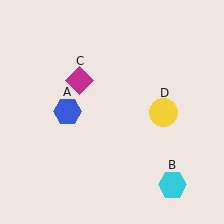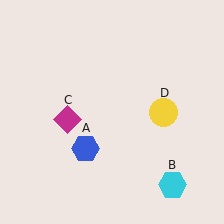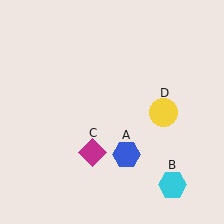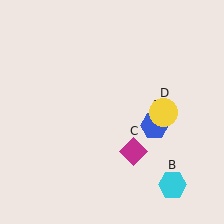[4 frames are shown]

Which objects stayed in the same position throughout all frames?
Cyan hexagon (object B) and yellow circle (object D) remained stationary.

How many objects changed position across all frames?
2 objects changed position: blue hexagon (object A), magenta diamond (object C).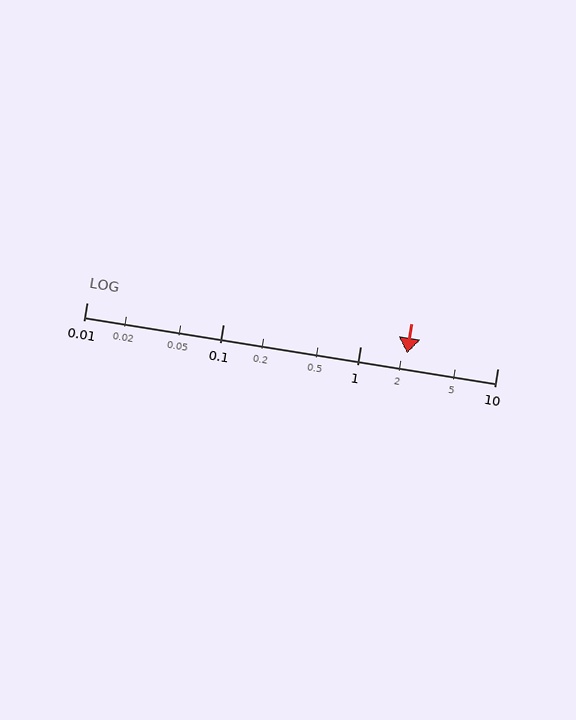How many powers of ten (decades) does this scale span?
The scale spans 3 decades, from 0.01 to 10.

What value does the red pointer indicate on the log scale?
The pointer indicates approximately 2.2.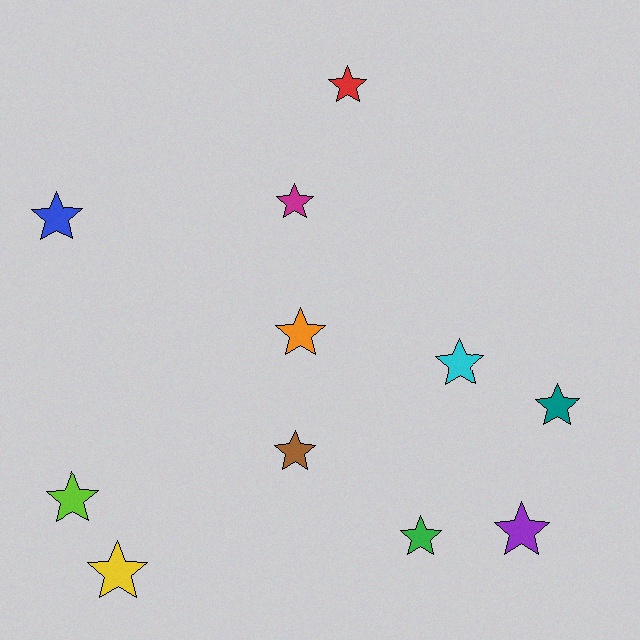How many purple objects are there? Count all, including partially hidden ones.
There is 1 purple object.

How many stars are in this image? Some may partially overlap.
There are 11 stars.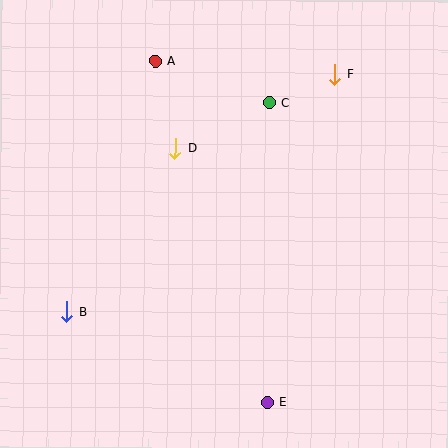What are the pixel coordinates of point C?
Point C is at (269, 103).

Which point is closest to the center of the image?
Point D at (175, 148) is closest to the center.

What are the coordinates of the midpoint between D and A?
The midpoint between D and A is at (165, 104).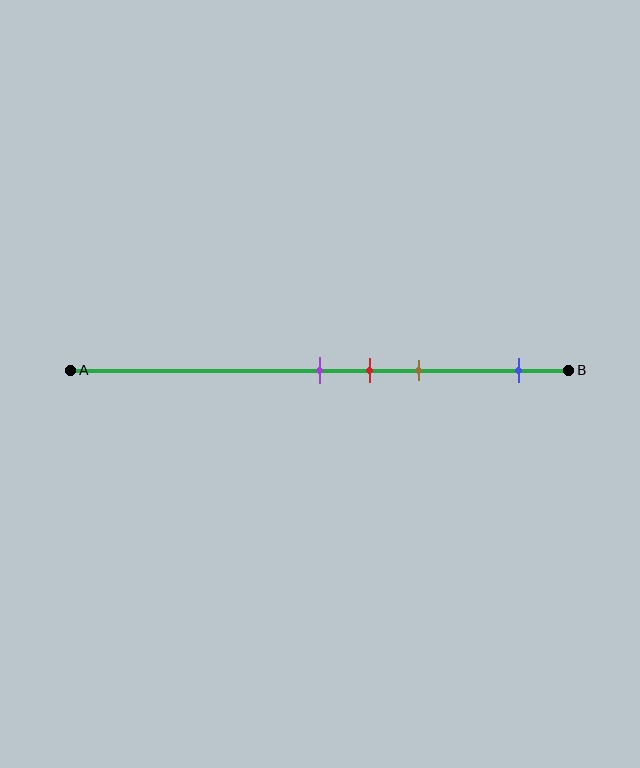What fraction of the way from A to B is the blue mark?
The blue mark is approximately 90% (0.9) of the way from A to B.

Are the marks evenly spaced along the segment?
No, the marks are not evenly spaced.